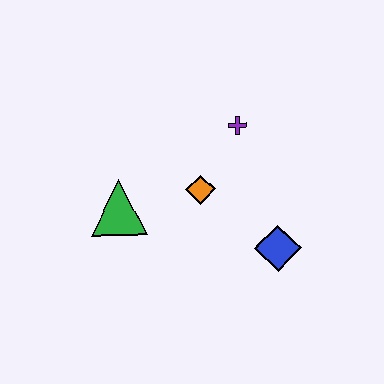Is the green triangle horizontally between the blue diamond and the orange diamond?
No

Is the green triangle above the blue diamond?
Yes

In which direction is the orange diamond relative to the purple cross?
The orange diamond is below the purple cross.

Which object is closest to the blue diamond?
The orange diamond is closest to the blue diamond.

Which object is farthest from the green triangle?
The blue diamond is farthest from the green triangle.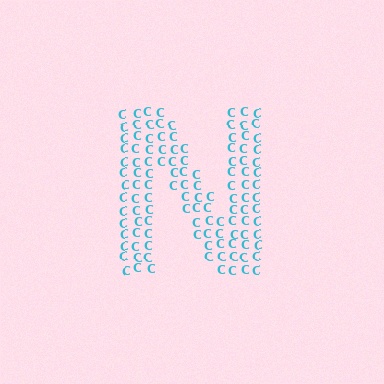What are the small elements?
The small elements are letter C's.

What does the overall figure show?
The overall figure shows the letter N.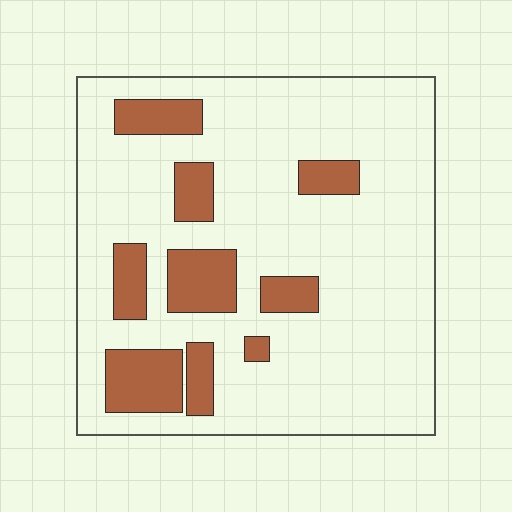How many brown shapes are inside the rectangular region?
9.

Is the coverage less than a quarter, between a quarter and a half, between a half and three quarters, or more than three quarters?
Less than a quarter.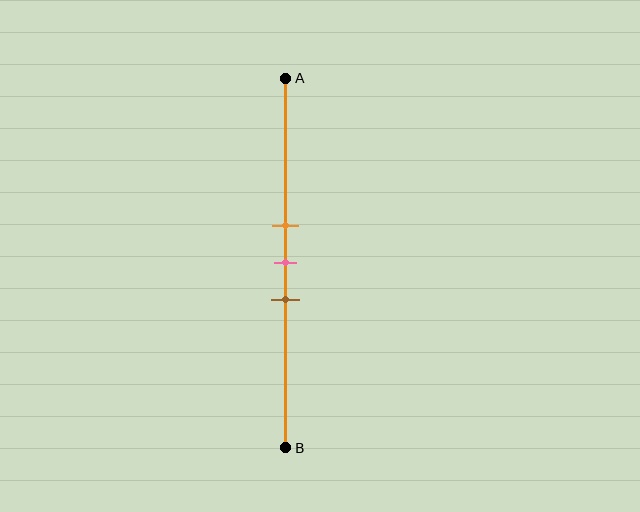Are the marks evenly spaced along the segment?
Yes, the marks are approximately evenly spaced.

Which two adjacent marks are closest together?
The orange and pink marks are the closest adjacent pair.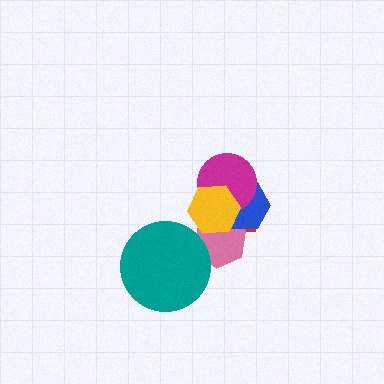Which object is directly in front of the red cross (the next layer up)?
The pink hexagon is directly in front of the red cross.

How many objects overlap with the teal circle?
1 object overlaps with the teal circle.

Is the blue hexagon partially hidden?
Yes, it is partially covered by another shape.